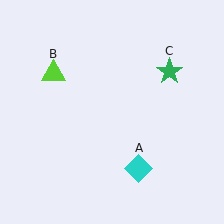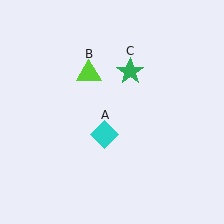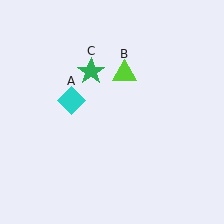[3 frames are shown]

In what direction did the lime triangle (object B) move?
The lime triangle (object B) moved right.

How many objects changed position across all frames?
3 objects changed position: cyan diamond (object A), lime triangle (object B), green star (object C).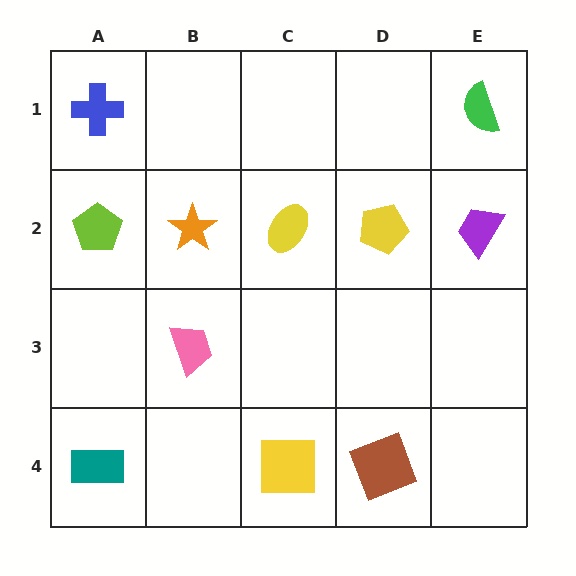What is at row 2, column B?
An orange star.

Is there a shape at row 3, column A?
No, that cell is empty.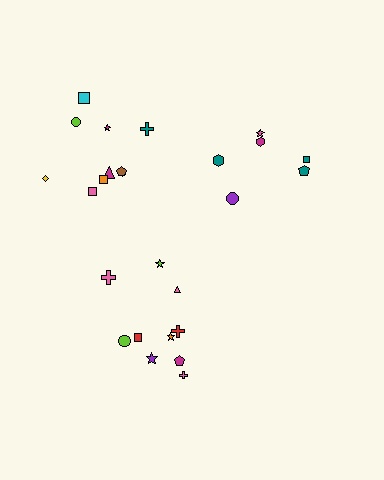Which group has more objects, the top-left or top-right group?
The top-left group.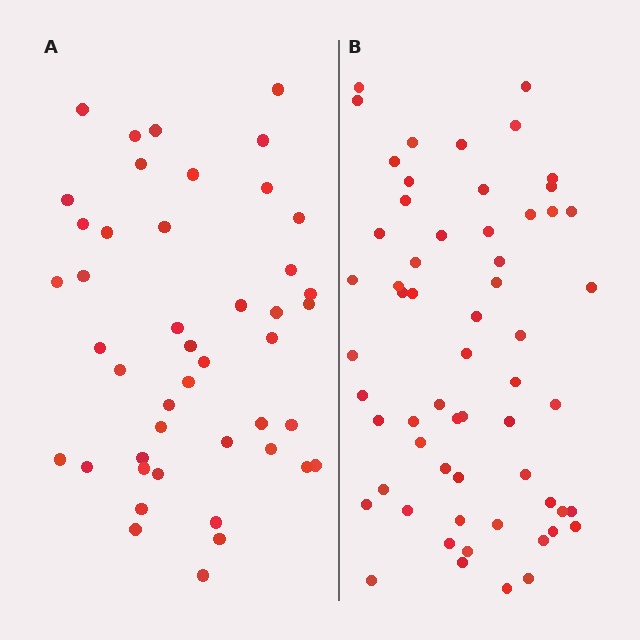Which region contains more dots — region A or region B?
Region B (the right region) has more dots.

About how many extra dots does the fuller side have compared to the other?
Region B has approximately 15 more dots than region A.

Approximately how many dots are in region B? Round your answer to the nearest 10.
About 60 dots.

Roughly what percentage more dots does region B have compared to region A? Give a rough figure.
About 35% more.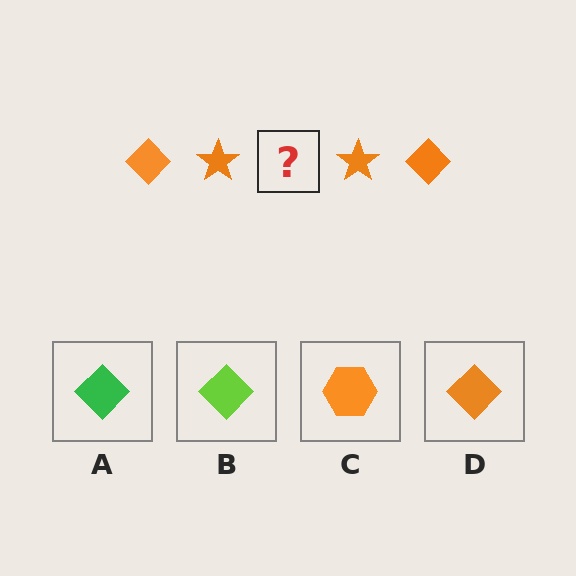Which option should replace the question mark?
Option D.